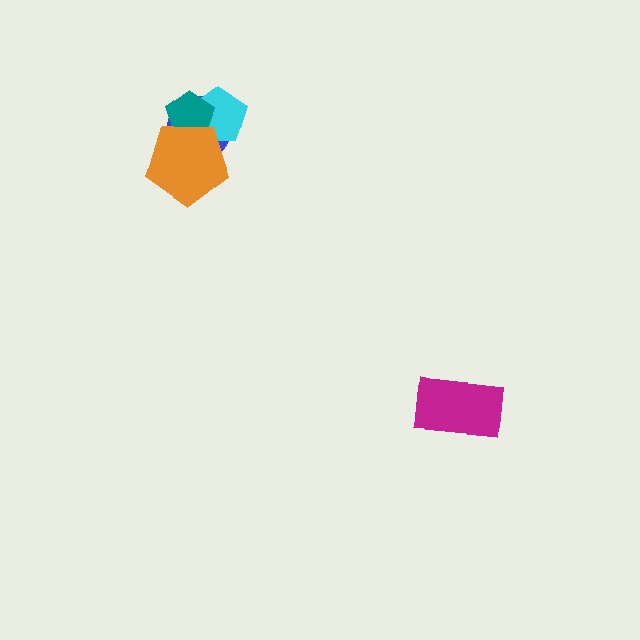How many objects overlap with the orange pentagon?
3 objects overlap with the orange pentagon.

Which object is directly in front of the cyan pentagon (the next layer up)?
The teal pentagon is directly in front of the cyan pentagon.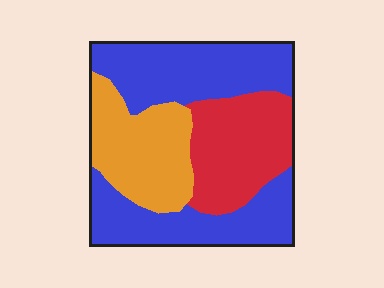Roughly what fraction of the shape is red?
Red takes up about one quarter (1/4) of the shape.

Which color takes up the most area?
Blue, at roughly 50%.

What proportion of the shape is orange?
Orange covers around 25% of the shape.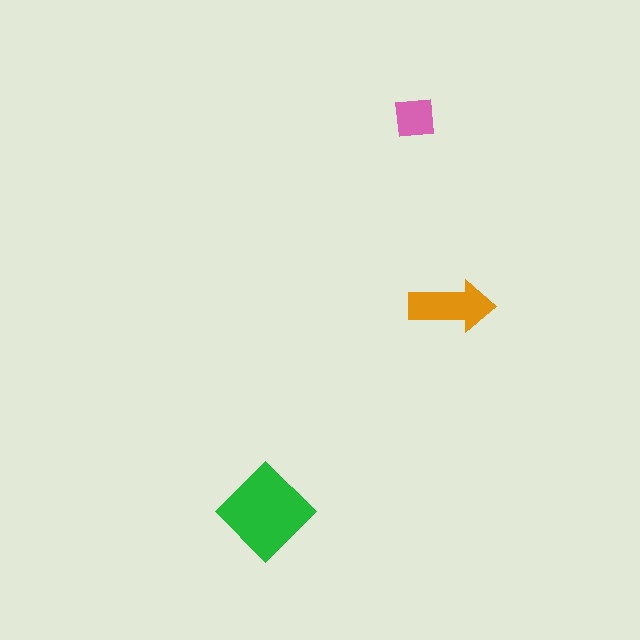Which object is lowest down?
The green diamond is bottommost.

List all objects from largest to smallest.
The green diamond, the orange arrow, the pink square.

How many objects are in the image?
There are 3 objects in the image.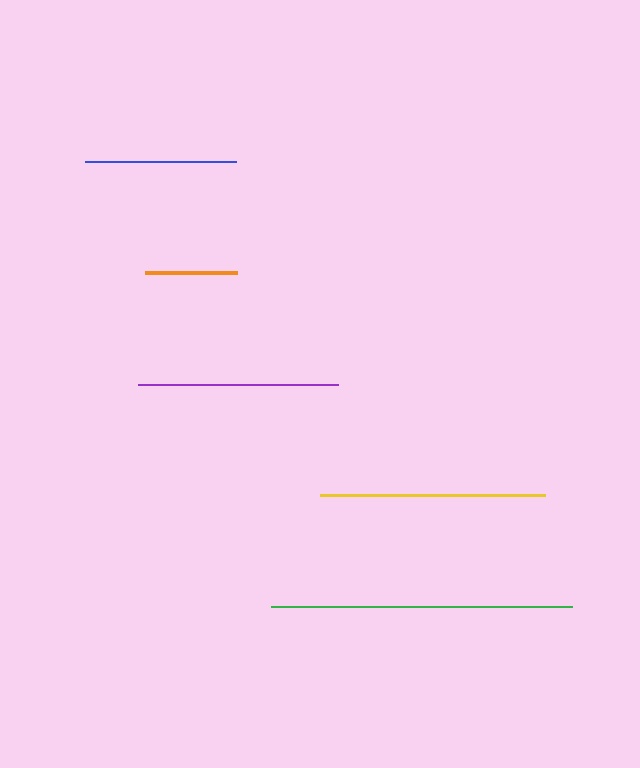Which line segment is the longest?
The green line is the longest at approximately 301 pixels.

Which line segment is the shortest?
The orange line is the shortest at approximately 92 pixels.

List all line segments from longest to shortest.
From longest to shortest: green, yellow, purple, blue, orange.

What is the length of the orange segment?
The orange segment is approximately 92 pixels long.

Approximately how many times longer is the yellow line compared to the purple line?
The yellow line is approximately 1.1 times the length of the purple line.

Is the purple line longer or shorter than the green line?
The green line is longer than the purple line.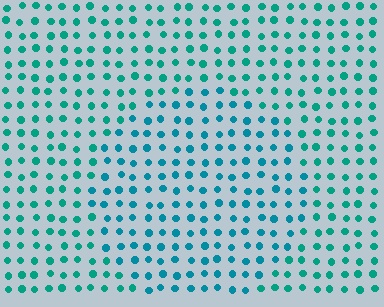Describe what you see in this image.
The image is filled with small teal elements in a uniform arrangement. A circle-shaped region is visible where the elements are tinted to a slightly different hue, forming a subtle color boundary.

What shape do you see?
I see a circle.